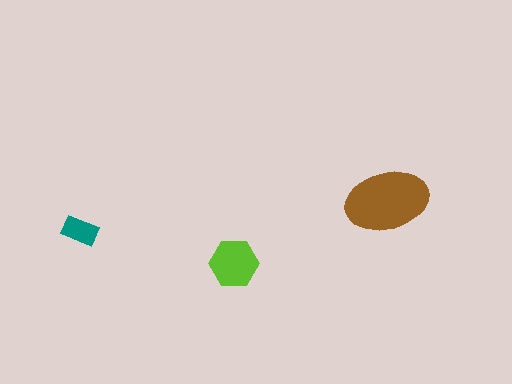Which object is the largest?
The brown ellipse.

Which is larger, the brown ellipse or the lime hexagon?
The brown ellipse.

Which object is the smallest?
The teal rectangle.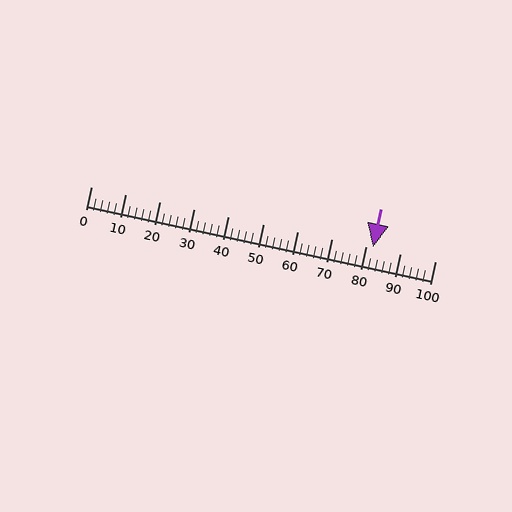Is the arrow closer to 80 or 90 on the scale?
The arrow is closer to 80.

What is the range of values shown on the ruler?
The ruler shows values from 0 to 100.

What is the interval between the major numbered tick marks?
The major tick marks are spaced 10 units apart.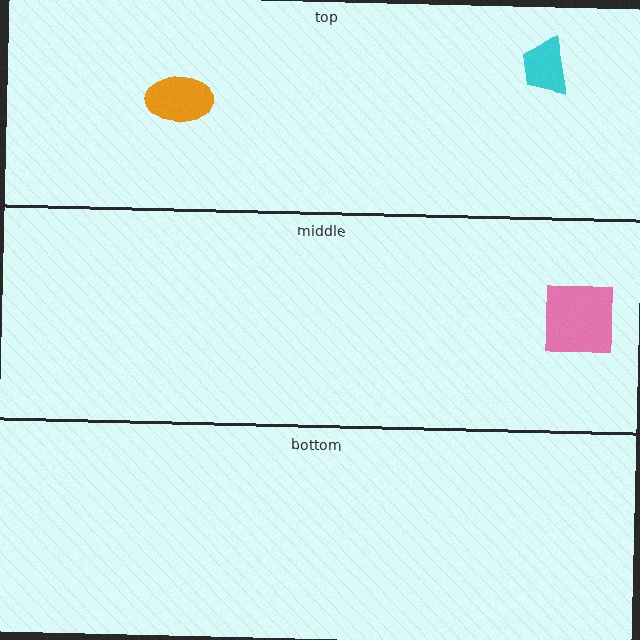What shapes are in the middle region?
The pink square.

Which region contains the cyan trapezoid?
The top region.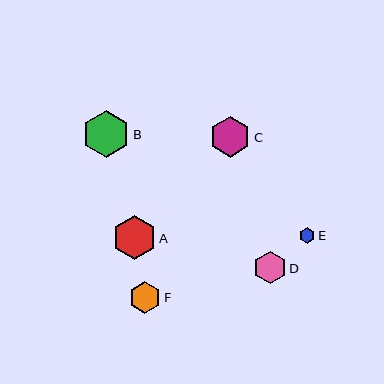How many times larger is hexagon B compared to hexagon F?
Hexagon B is approximately 1.5 times the size of hexagon F.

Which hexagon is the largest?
Hexagon B is the largest with a size of approximately 47 pixels.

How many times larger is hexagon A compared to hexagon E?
Hexagon A is approximately 2.8 times the size of hexagon E.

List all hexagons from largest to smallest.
From largest to smallest: B, A, C, D, F, E.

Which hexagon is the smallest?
Hexagon E is the smallest with a size of approximately 16 pixels.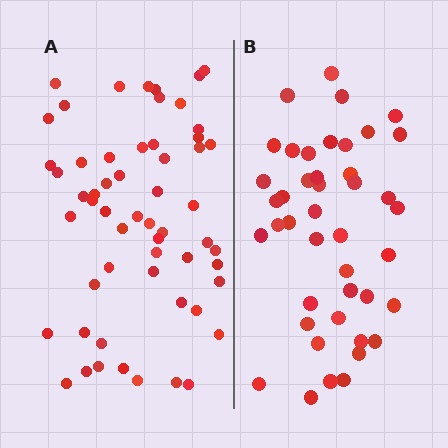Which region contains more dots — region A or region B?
Region A (the left region) has more dots.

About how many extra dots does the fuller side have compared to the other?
Region A has approximately 15 more dots than region B.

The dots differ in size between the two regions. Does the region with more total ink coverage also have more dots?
No. Region B has more total ink coverage because its dots are larger, but region A actually contains more individual dots. Total area can be misleading — the number of items is what matters here.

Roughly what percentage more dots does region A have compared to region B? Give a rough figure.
About 35% more.